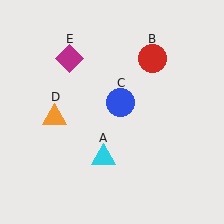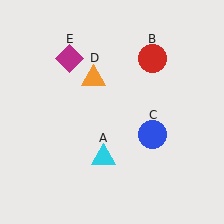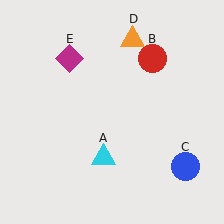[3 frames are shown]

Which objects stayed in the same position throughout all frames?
Cyan triangle (object A) and red circle (object B) and magenta diamond (object E) remained stationary.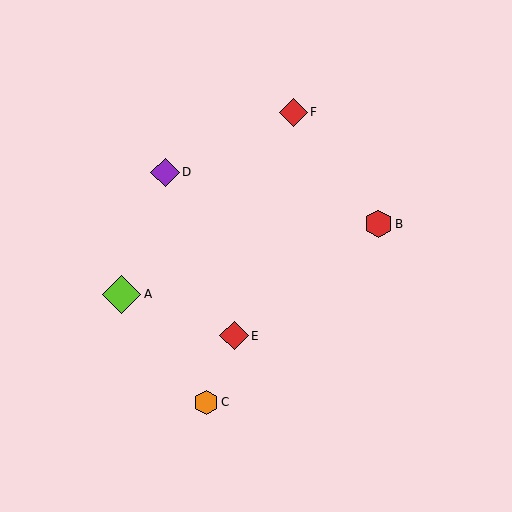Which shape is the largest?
The lime diamond (labeled A) is the largest.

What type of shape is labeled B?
Shape B is a red hexagon.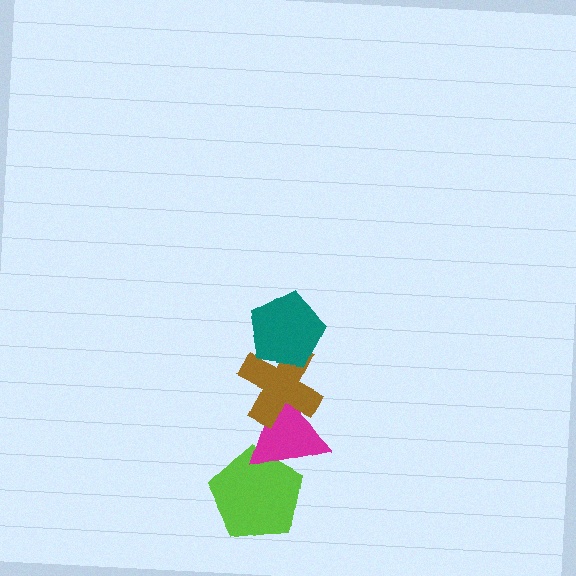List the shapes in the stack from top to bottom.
From top to bottom: the teal pentagon, the brown cross, the magenta triangle, the lime pentagon.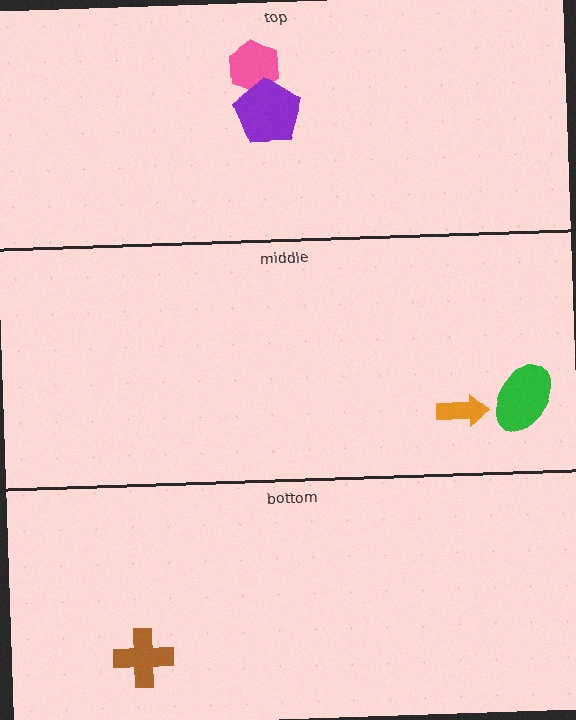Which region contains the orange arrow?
The middle region.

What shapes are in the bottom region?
The brown cross.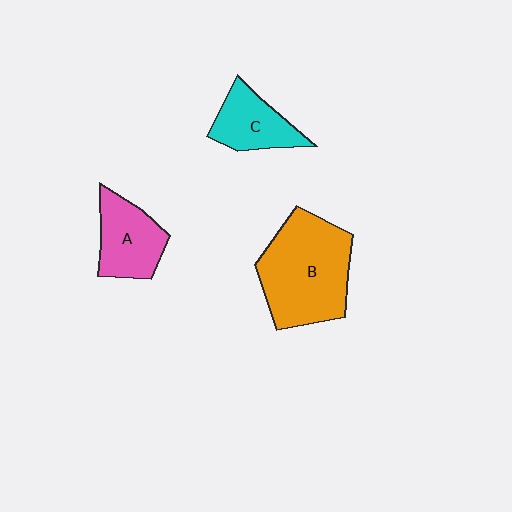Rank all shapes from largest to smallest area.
From largest to smallest: B (orange), A (pink), C (cyan).